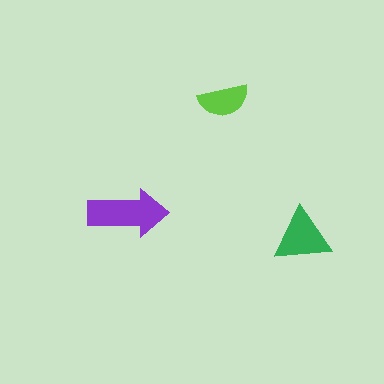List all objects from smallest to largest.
The lime semicircle, the green triangle, the purple arrow.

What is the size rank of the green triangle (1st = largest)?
2nd.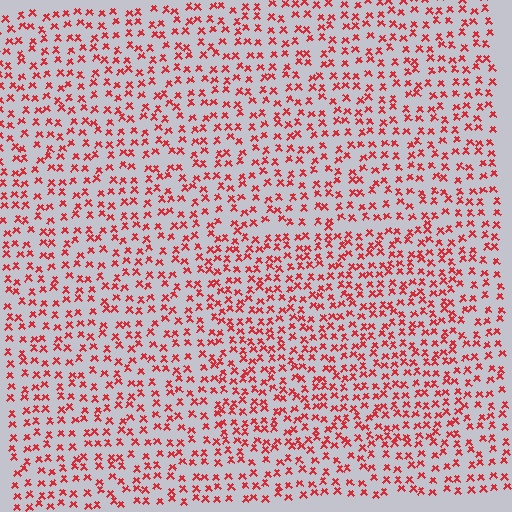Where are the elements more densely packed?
The elements are more densely packed inside the rectangle boundary.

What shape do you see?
I see a rectangle.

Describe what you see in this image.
The image contains small red elements arranged at two different densities. A rectangle-shaped region is visible where the elements are more densely packed than the surrounding area.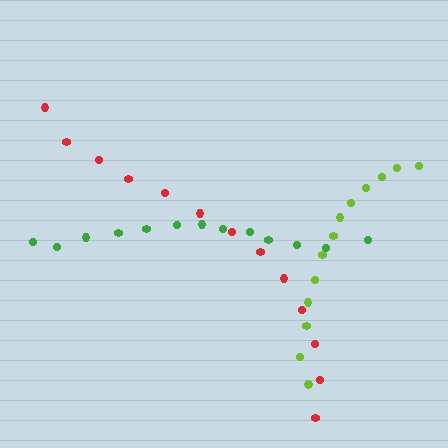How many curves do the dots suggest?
There are 3 distinct paths.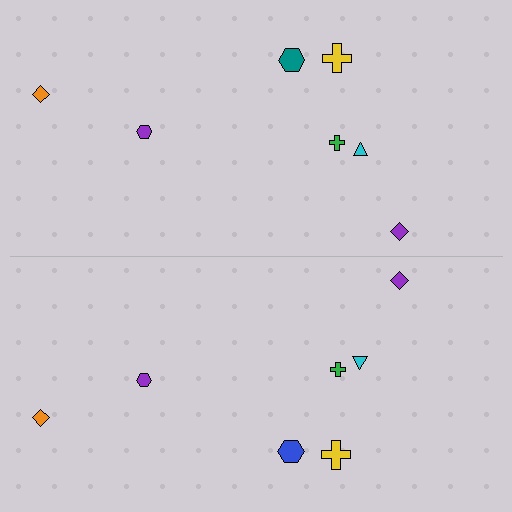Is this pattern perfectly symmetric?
No, the pattern is not perfectly symmetric. The blue hexagon on the bottom side breaks the symmetry — its mirror counterpart is teal.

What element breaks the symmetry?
The blue hexagon on the bottom side breaks the symmetry — its mirror counterpart is teal.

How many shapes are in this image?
There are 14 shapes in this image.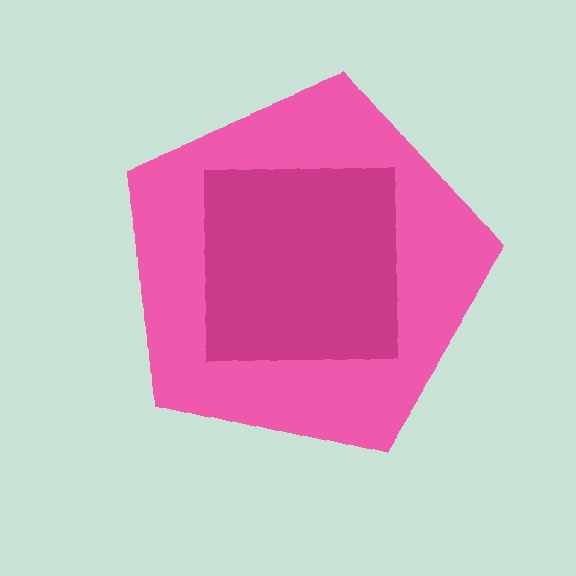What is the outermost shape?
The pink pentagon.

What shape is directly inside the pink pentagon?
The magenta square.